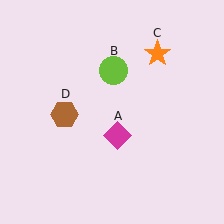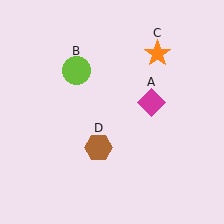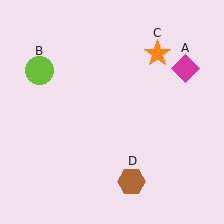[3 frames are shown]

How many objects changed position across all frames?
3 objects changed position: magenta diamond (object A), lime circle (object B), brown hexagon (object D).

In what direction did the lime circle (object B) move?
The lime circle (object B) moved left.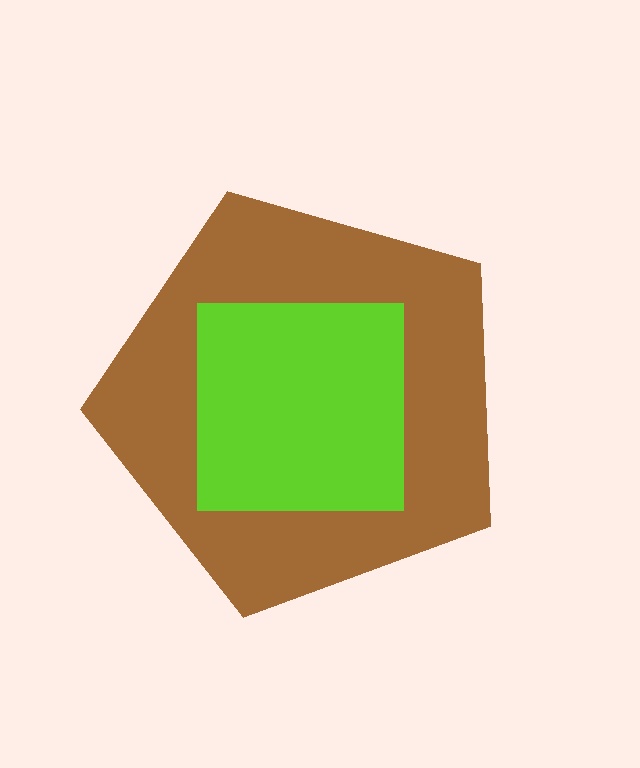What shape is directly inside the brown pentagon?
The lime square.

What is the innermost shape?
The lime square.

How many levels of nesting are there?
2.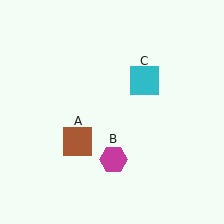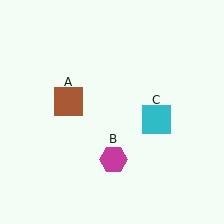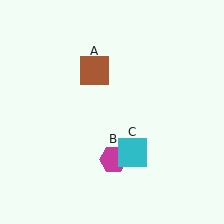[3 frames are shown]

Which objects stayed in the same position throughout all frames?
Magenta hexagon (object B) remained stationary.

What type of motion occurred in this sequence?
The brown square (object A), cyan square (object C) rotated clockwise around the center of the scene.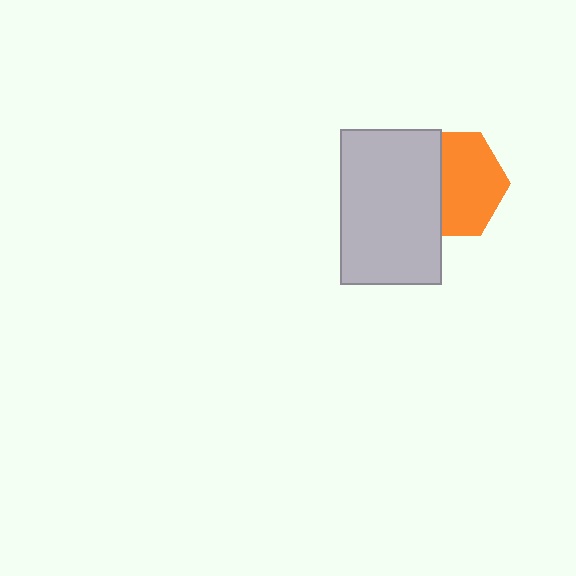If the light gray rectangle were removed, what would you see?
You would see the complete orange hexagon.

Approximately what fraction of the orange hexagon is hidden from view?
Roughly 39% of the orange hexagon is hidden behind the light gray rectangle.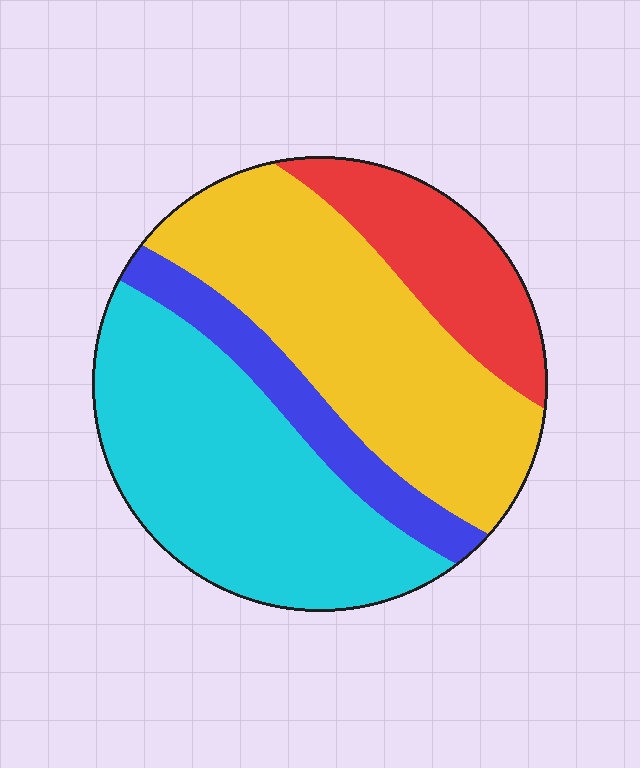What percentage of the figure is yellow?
Yellow takes up about three eighths (3/8) of the figure.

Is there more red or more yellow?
Yellow.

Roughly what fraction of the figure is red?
Red covers roughly 15% of the figure.